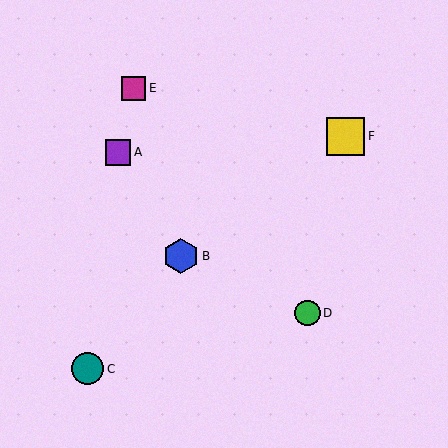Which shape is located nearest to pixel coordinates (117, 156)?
The purple square (labeled A) at (118, 152) is nearest to that location.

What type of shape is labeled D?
Shape D is a green circle.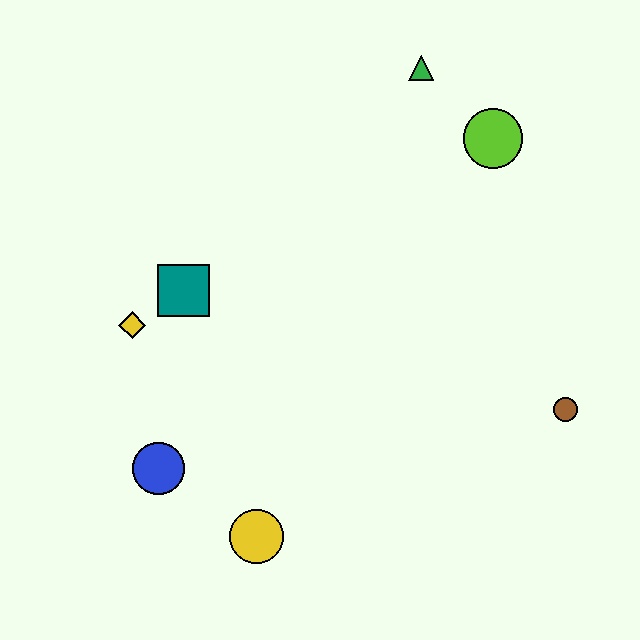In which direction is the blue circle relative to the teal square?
The blue circle is below the teal square.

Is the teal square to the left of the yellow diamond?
No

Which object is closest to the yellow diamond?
The teal square is closest to the yellow diamond.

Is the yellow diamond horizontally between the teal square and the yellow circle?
No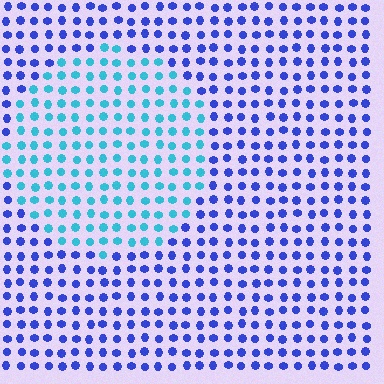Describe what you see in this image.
The image is filled with small blue elements in a uniform arrangement. A circle-shaped region is visible where the elements are tinted to a slightly different hue, forming a subtle color boundary.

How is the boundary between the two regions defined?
The boundary is defined purely by a slight shift in hue (about 46 degrees). Spacing, size, and orientation are identical on both sides.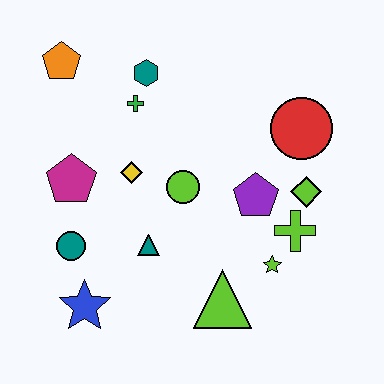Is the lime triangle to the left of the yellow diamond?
No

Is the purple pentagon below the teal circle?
No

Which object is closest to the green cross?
The teal hexagon is closest to the green cross.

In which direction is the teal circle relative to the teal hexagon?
The teal circle is below the teal hexagon.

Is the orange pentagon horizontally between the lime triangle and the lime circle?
No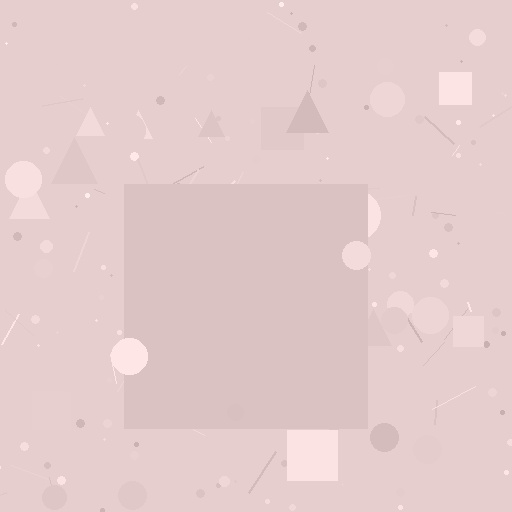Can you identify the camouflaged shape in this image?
The camouflaged shape is a square.